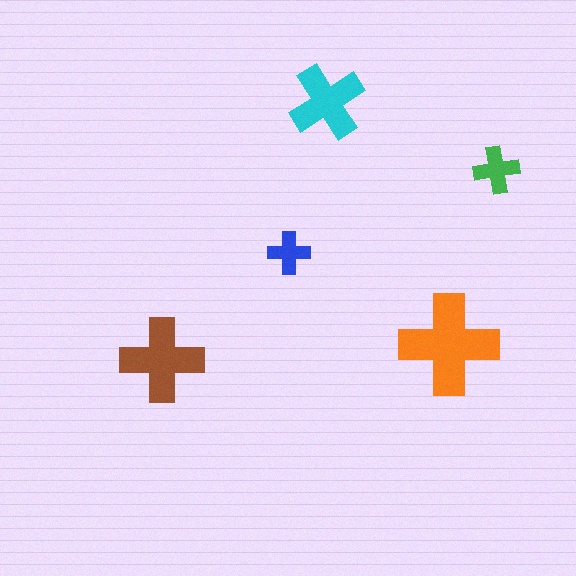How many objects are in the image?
There are 5 objects in the image.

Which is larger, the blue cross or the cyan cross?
The cyan one.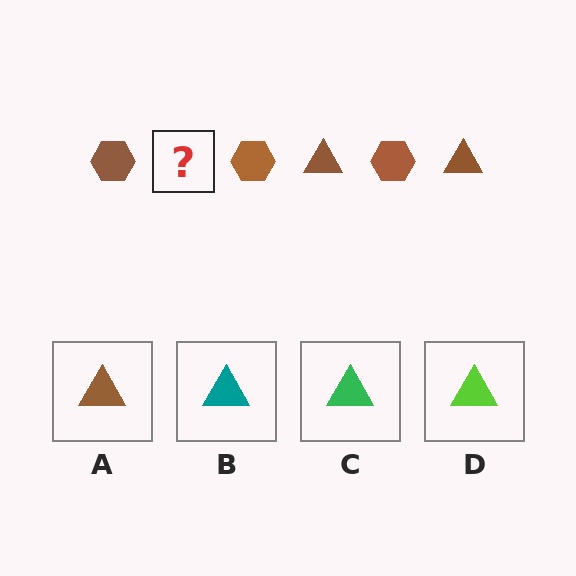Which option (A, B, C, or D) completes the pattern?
A.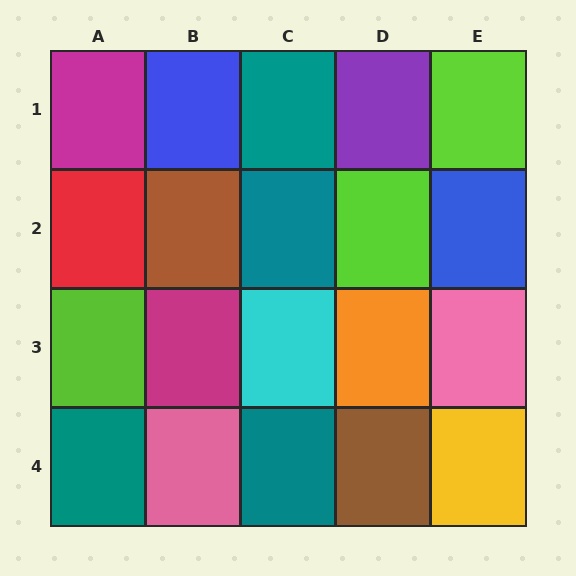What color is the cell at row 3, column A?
Lime.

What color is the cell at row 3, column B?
Magenta.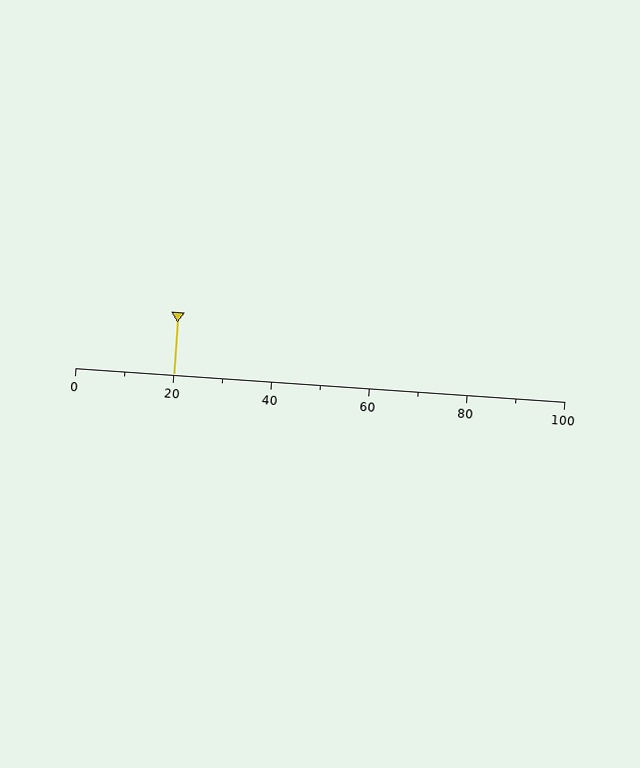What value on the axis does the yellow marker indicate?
The marker indicates approximately 20.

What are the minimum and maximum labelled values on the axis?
The axis runs from 0 to 100.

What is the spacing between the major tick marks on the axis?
The major ticks are spaced 20 apart.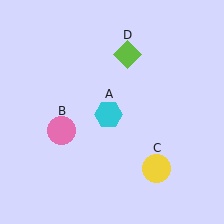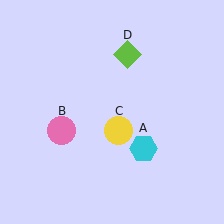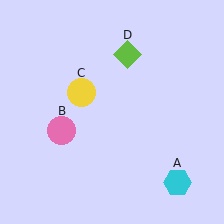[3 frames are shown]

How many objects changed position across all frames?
2 objects changed position: cyan hexagon (object A), yellow circle (object C).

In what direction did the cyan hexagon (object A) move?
The cyan hexagon (object A) moved down and to the right.